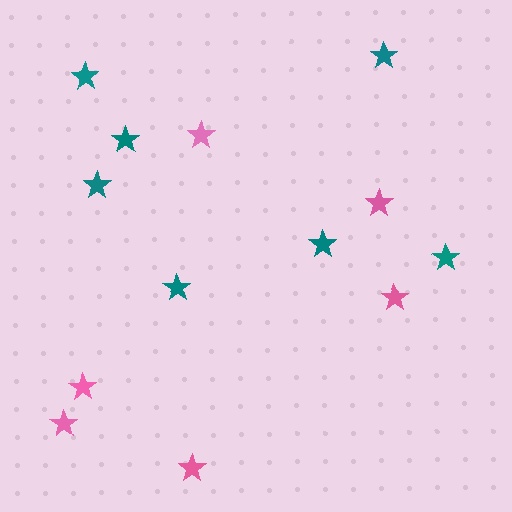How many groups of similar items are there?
There are 2 groups: one group of teal stars (7) and one group of pink stars (6).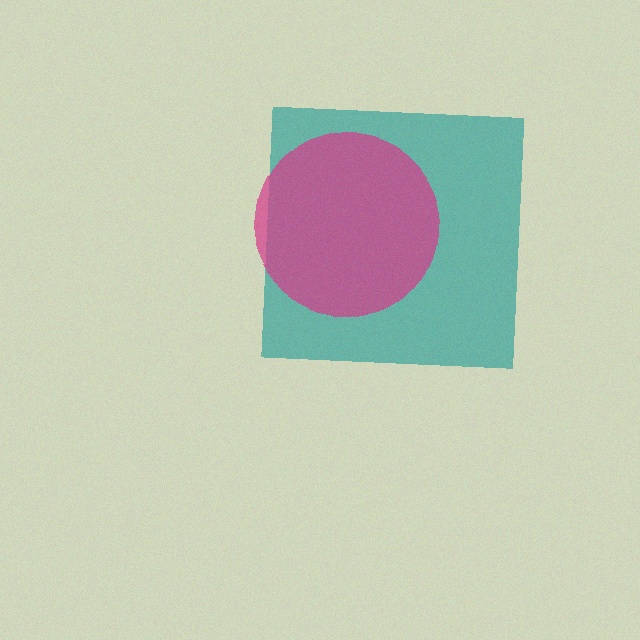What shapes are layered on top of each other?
The layered shapes are: a teal square, a magenta circle.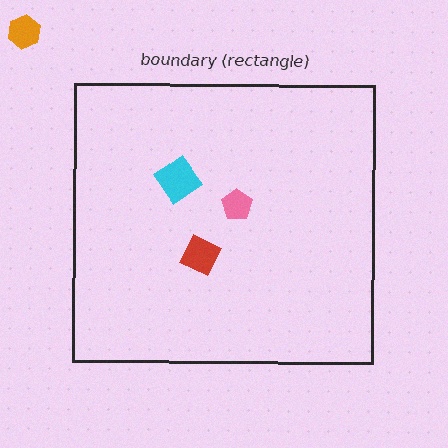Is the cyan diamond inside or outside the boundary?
Inside.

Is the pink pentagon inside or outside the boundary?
Inside.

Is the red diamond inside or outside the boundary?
Inside.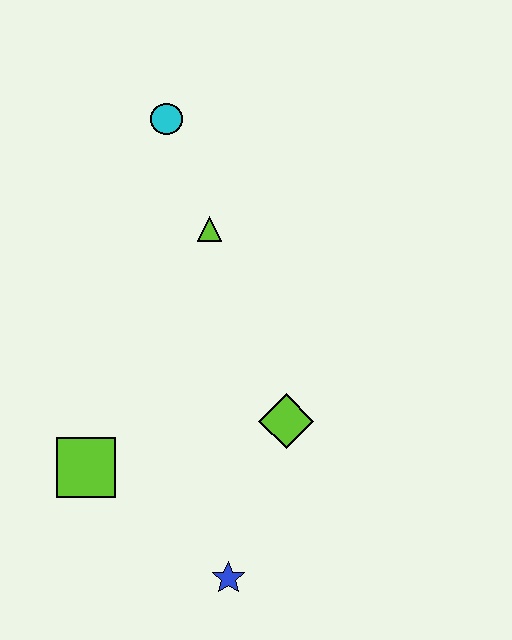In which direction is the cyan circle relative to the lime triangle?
The cyan circle is above the lime triangle.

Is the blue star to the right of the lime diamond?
No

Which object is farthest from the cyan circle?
The blue star is farthest from the cyan circle.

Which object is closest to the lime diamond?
The blue star is closest to the lime diamond.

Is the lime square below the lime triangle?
Yes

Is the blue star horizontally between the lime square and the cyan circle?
No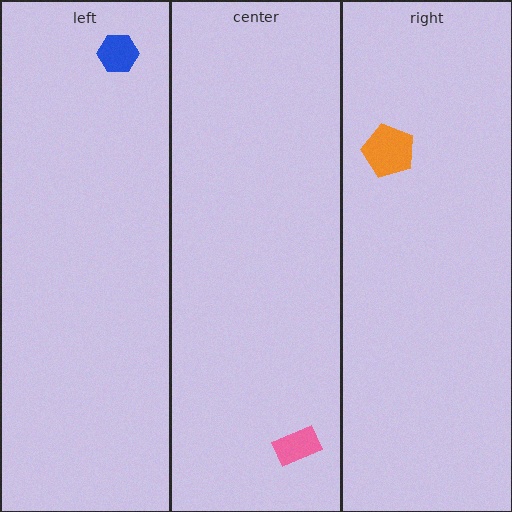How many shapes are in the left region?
1.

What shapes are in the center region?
The pink rectangle.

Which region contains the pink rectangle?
The center region.